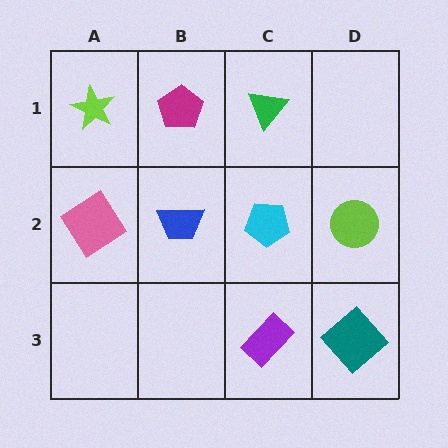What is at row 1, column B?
A magenta pentagon.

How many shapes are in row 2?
4 shapes.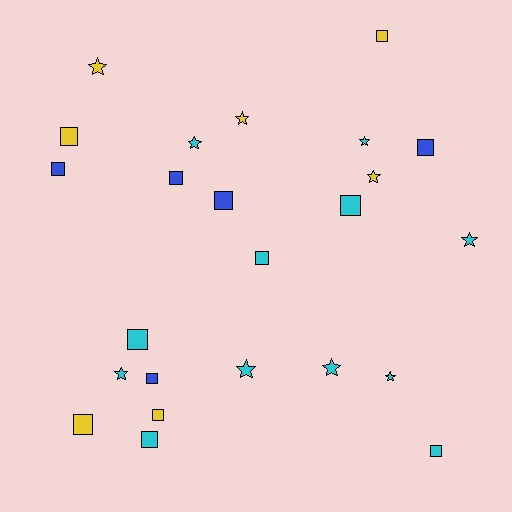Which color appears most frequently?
Cyan, with 12 objects.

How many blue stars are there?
There are no blue stars.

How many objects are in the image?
There are 24 objects.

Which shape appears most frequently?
Square, with 14 objects.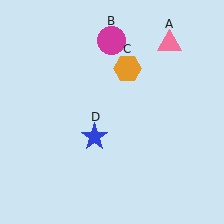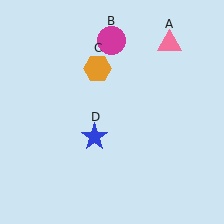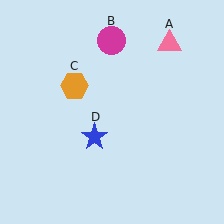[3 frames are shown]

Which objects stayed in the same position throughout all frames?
Pink triangle (object A) and magenta circle (object B) and blue star (object D) remained stationary.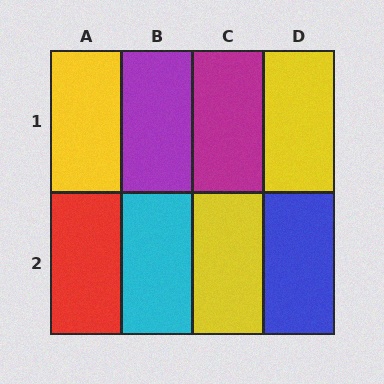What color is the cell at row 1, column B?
Purple.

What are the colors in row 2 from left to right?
Red, cyan, yellow, blue.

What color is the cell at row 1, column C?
Magenta.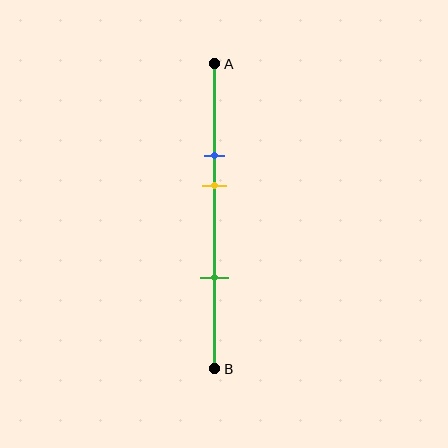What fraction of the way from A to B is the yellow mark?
The yellow mark is approximately 40% (0.4) of the way from A to B.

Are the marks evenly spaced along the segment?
No, the marks are not evenly spaced.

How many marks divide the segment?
There are 3 marks dividing the segment.